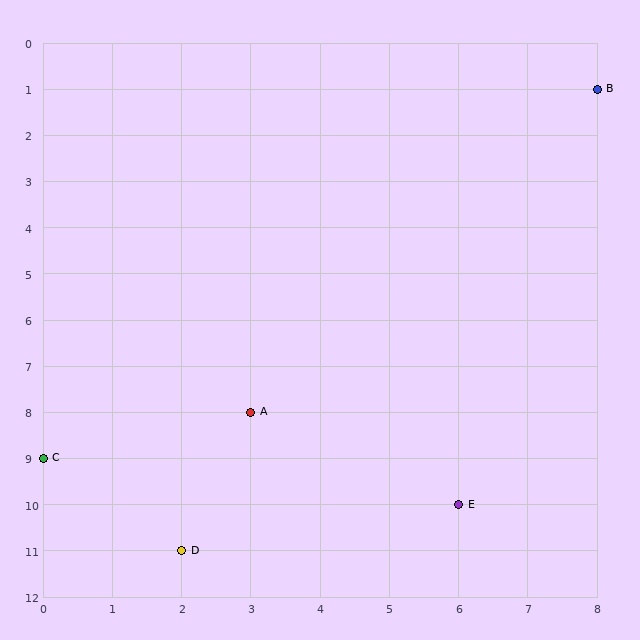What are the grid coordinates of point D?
Point D is at grid coordinates (2, 11).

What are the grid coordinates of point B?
Point B is at grid coordinates (8, 1).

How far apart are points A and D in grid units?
Points A and D are 1 column and 3 rows apart (about 3.2 grid units diagonally).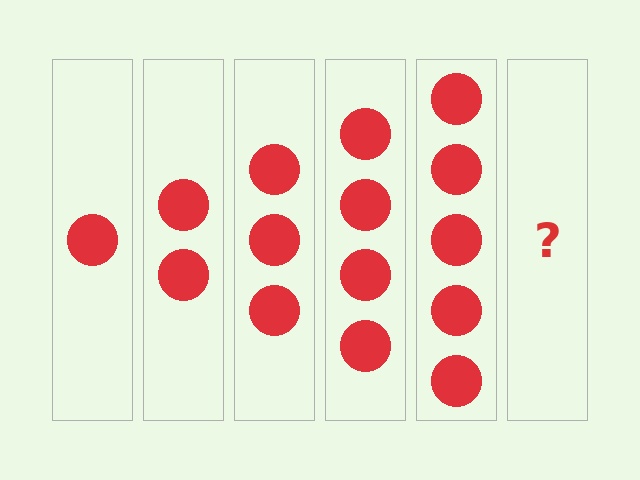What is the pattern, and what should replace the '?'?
The pattern is that each step adds one more circle. The '?' should be 6 circles.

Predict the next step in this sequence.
The next step is 6 circles.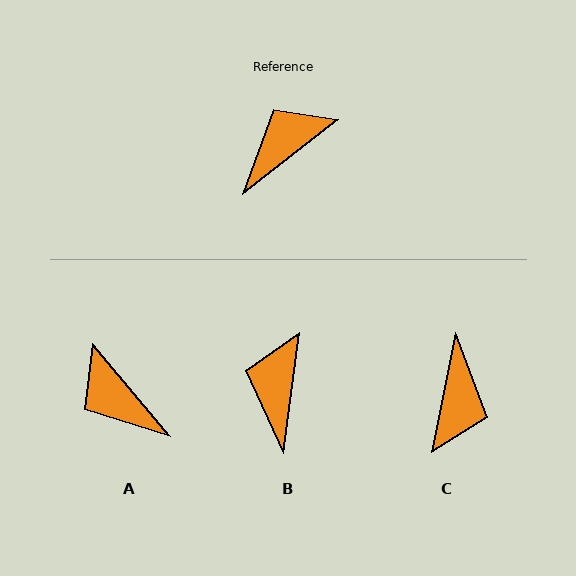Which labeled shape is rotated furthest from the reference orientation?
C, about 139 degrees away.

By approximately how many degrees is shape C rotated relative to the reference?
Approximately 139 degrees clockwise.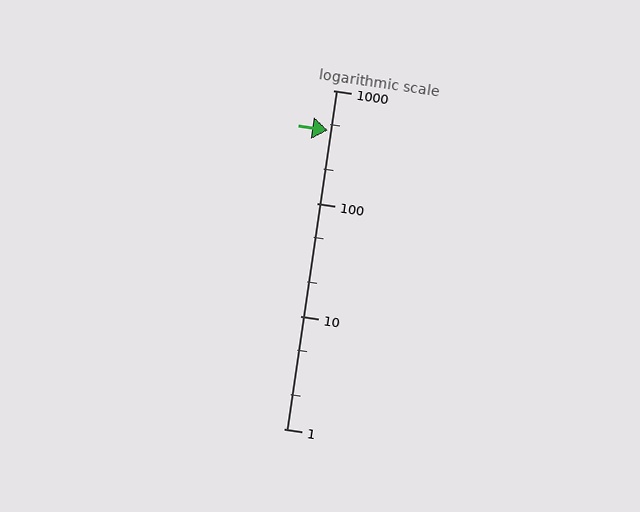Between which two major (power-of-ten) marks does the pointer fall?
The pointer is between 100 and 1000.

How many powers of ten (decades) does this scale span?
The scale spans 3 decades, from 1 to 1000.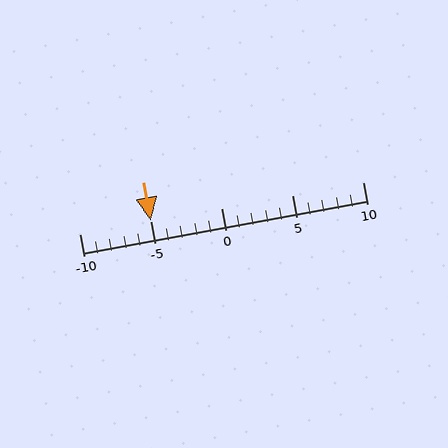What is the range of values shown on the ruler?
The ruler shows values from -10 to 10.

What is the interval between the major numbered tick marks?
The major tick marks are spaced 5 units apart.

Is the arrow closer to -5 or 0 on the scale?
The arrow is closer to -5.